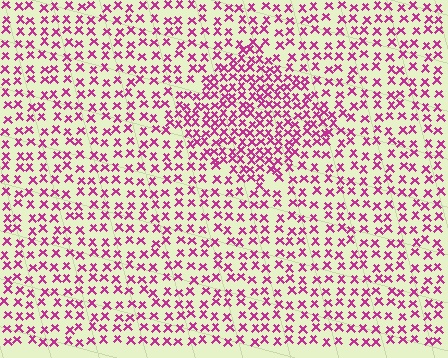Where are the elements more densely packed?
The elements are more densely packed inside the diamond boundary.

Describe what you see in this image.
The image contains small magenta elements arranged at two different densities. A diamond-shaped region is visible where the elements are more densely packed than the surrounding area.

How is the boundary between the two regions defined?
The boundary is defined by a change in element density (approximately 1.8x ratio). All elements are the same color, size, and shape.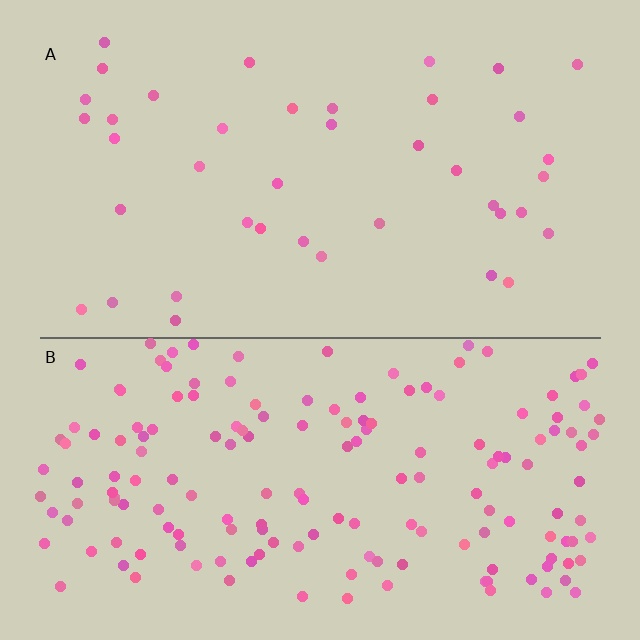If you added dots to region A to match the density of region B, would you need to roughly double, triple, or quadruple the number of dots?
Approximately quadruple.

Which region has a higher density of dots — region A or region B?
B (the bottom).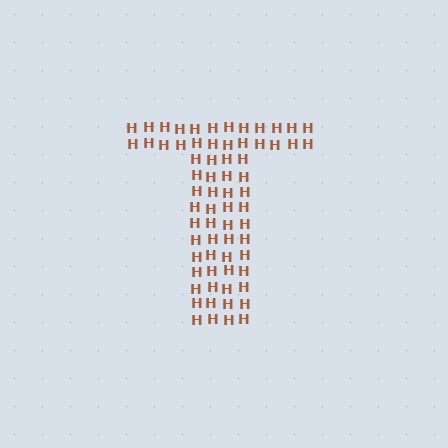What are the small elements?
The small elements are letter H's.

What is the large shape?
The large shape is the letter T.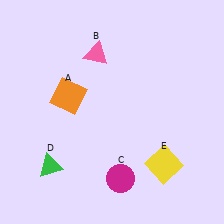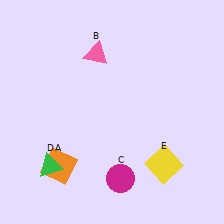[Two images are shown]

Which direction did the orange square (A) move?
The orange square (A) moved down.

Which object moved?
The orange square (A) moved down.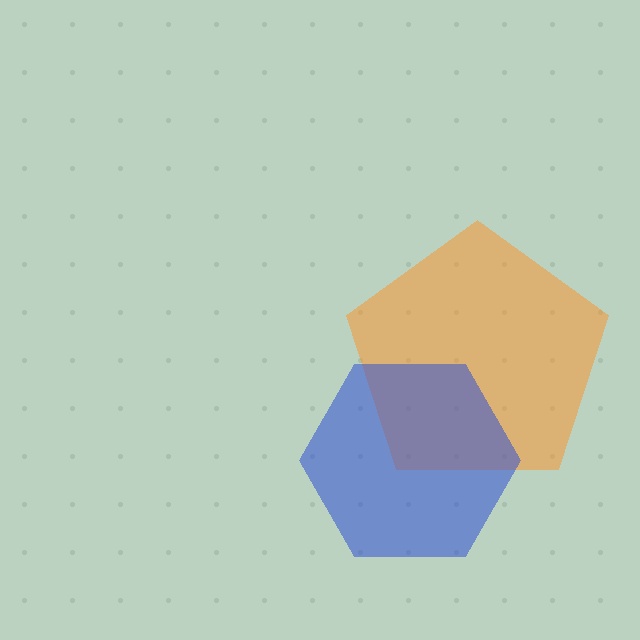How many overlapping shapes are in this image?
There are 2 overlapping shapes in the image.